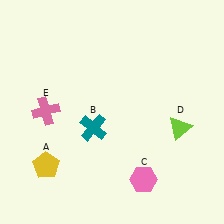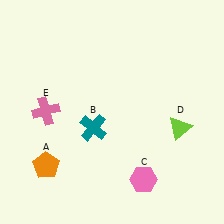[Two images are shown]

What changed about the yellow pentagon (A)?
In Image 1, A is yellow. In Image 2, it changed to orange.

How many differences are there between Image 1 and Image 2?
There is 1 difference between the two images.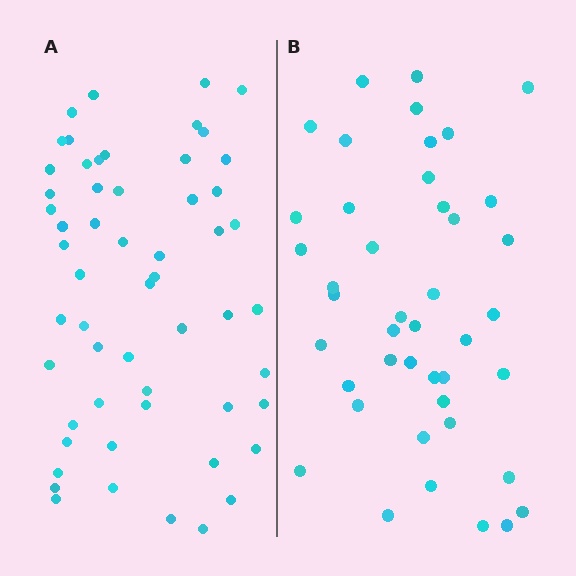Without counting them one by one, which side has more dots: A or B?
Region A (the left region) has more dots.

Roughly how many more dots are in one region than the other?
Region A has approximately 15 more dots than region B.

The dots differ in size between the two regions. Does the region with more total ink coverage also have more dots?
No. Region B has more total ink coverage because its dots are larger, but region A actually contains more individual dots. Total area can be misleading — the number of items is what matters here.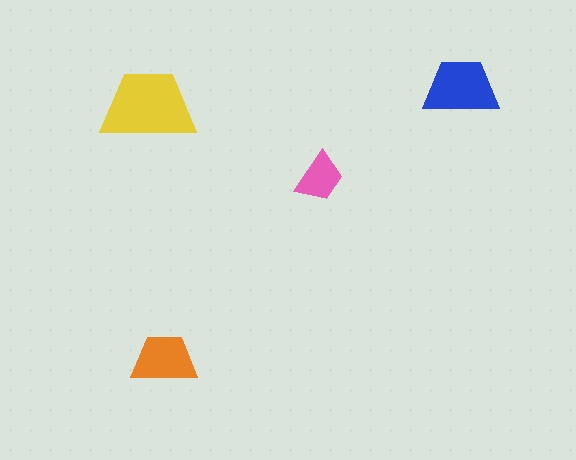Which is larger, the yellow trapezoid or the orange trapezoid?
The yellow one.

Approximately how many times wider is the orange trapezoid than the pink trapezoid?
About 1.5 times wider.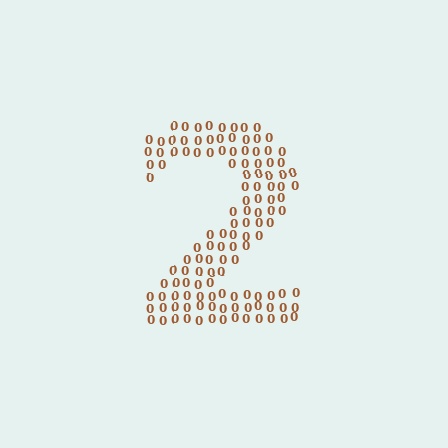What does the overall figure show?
The overall figure shows the digit 2.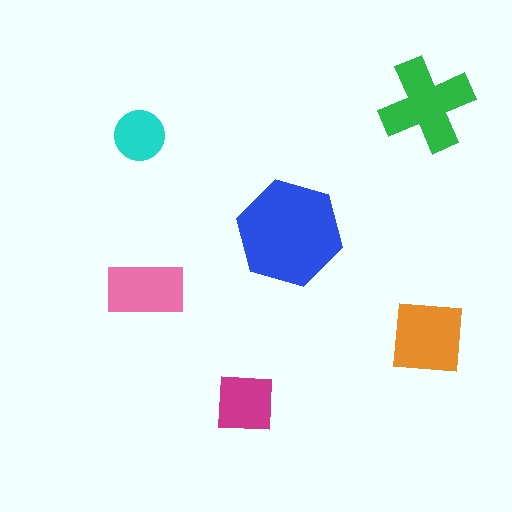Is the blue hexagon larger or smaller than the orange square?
Larger.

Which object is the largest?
The blue hexagon.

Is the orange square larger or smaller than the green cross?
Smaller.